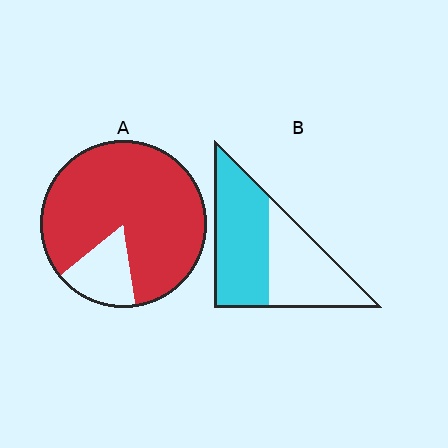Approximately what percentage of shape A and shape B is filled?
A is approximately 85% and B is approximately 55%.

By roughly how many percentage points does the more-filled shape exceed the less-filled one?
By roughly 30 percentage points (A over B).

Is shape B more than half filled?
Yes.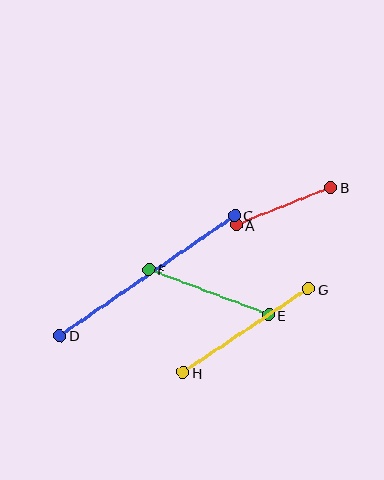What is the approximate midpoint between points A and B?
The midpoint is at approximately (283, 206) pixels.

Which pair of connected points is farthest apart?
Points C and D are farthest apart.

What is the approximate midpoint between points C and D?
The midpoint is at approximately (147, 276) pixels.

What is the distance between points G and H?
The distance is approximately 151 pixels.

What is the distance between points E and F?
The distance is approximately 128 pixels.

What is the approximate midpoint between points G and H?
The midpoint is at approximately (246, 330) pixels.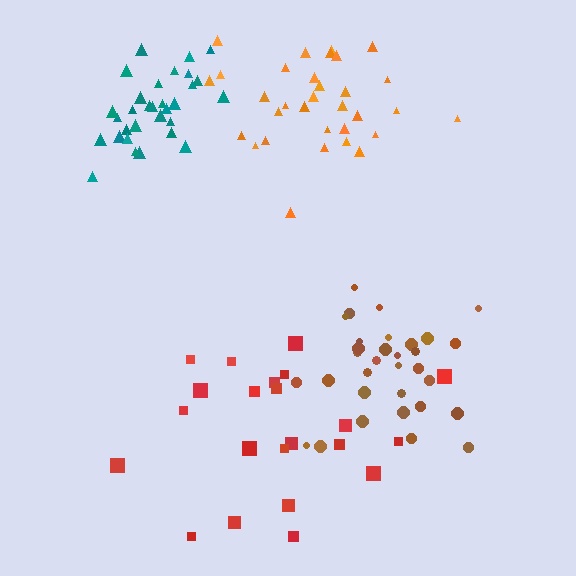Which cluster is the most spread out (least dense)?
Red.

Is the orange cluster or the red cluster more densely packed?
Orange.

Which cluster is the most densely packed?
Teal.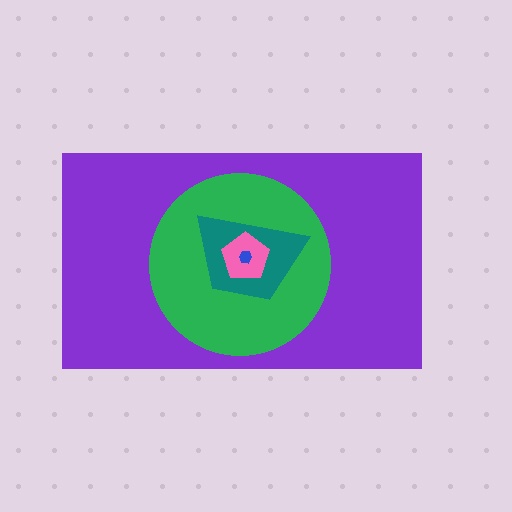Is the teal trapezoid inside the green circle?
Yes.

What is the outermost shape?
The purple rectangle.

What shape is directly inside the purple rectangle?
The green circle.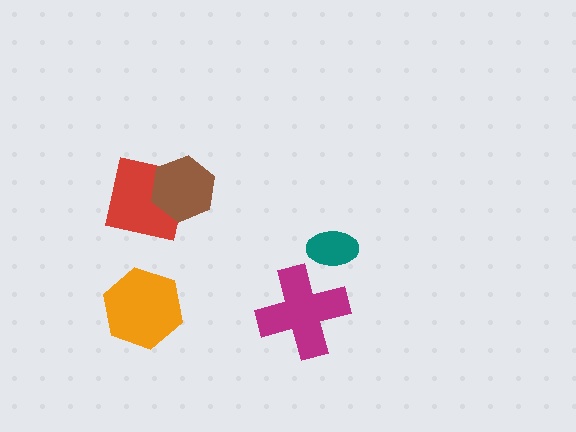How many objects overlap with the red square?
1 object overlaps with the red square.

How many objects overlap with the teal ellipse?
0 objects overlap with the teal ellipse.